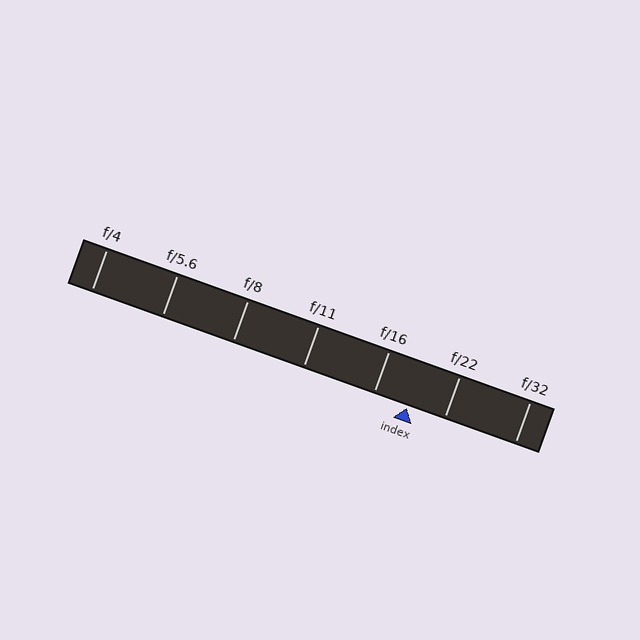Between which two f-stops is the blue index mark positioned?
The index mark is between f/16 and f/22.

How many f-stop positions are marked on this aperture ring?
There are 7 f-stop positions marked.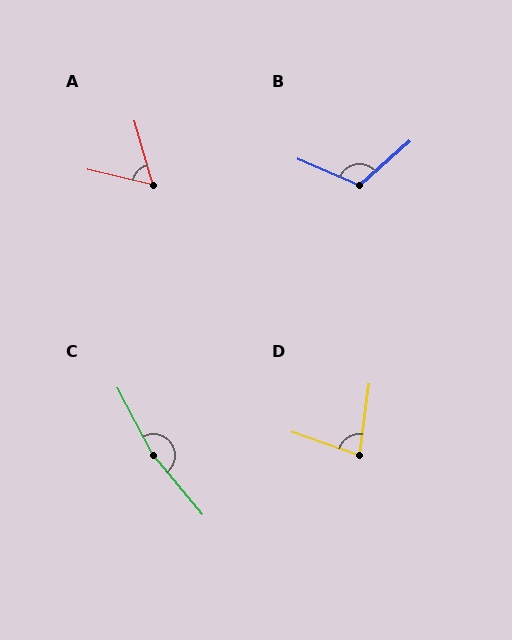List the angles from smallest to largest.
A (61°), D (79°), B (115°), C (169°).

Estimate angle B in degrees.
Approximately 115 degrees.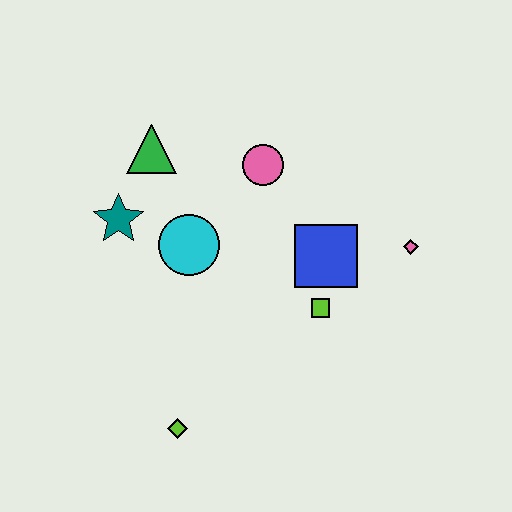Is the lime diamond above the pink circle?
No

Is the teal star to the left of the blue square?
Yes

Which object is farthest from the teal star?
The pink diamond is farthest from the teal star.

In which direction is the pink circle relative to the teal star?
The pink circle is to the right of the teal star.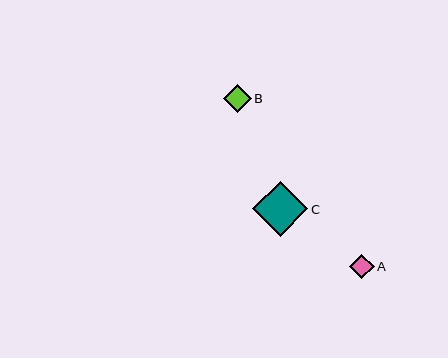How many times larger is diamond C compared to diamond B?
Diamond C is approximately 2.0 times the size of diamond B.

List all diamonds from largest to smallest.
From largest to smallest: C, B, A.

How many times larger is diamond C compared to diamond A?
Diamond C is approximately 2.2 times the size of diamond A.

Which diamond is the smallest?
Diamond A is the smallest with a size of approximately 25 pixels.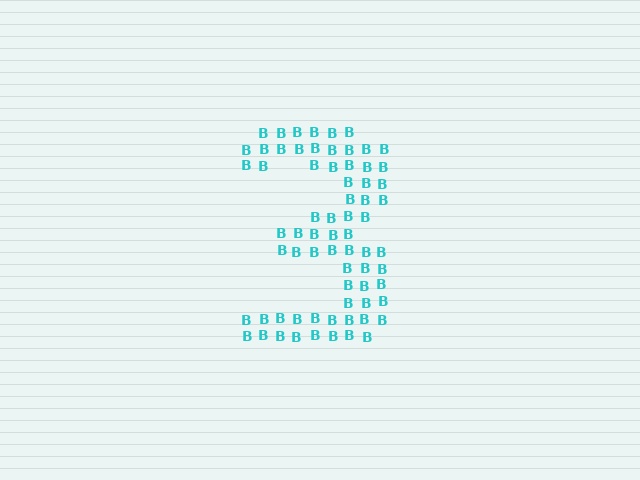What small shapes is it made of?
It is made of small letter B's.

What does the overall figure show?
The overall figure shows the digit 3.